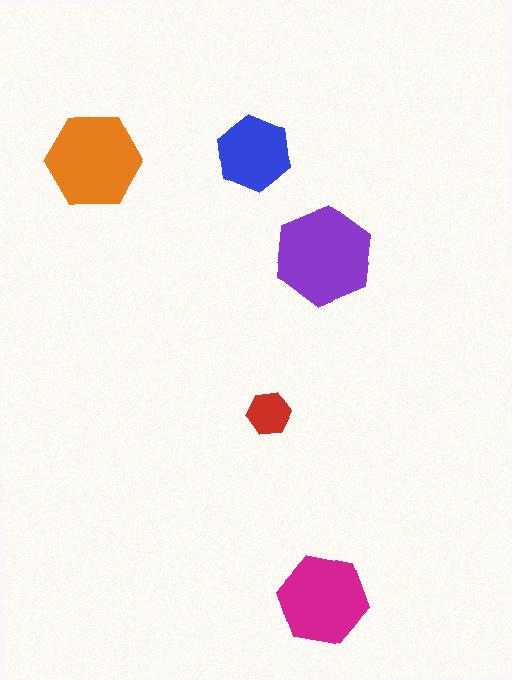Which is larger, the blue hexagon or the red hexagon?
The blue one.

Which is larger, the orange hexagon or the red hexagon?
The orange one.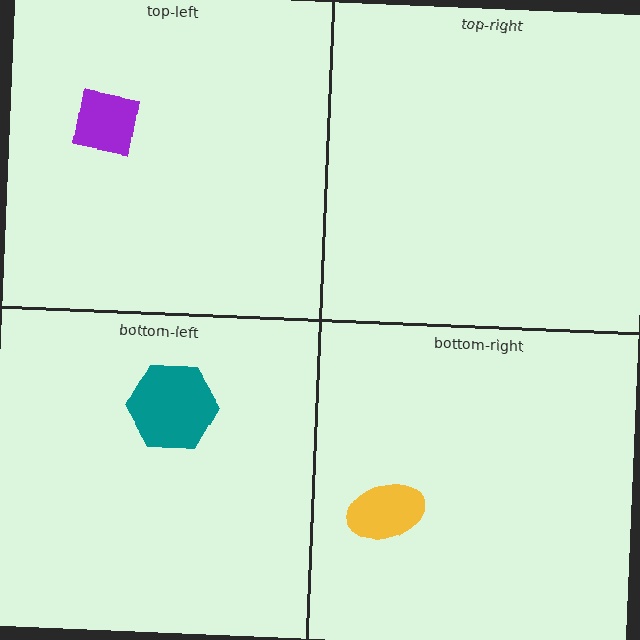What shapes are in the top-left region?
The purple square.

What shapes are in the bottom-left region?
The teal hexagon.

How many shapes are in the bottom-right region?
1.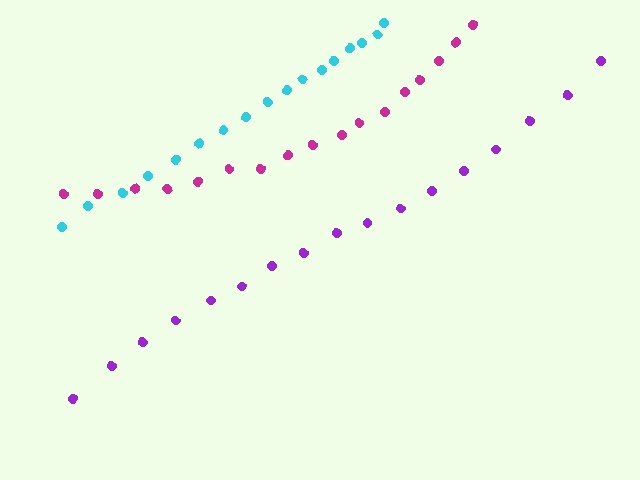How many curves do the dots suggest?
There are 3 distinct paths.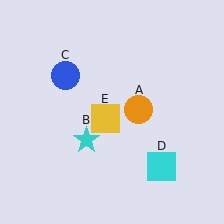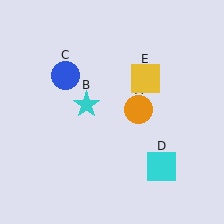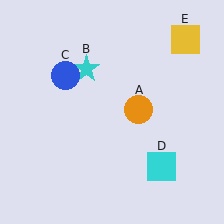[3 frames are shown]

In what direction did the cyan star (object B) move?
The cyan star (object B) moved up.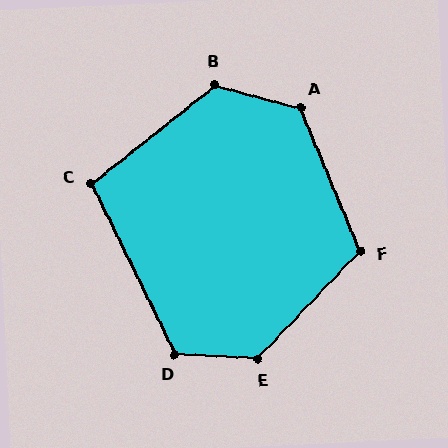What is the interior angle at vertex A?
Approximately 128 degrees (obtuse).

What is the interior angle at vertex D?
Approximately 120 degrees (obtuse).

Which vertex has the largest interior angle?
E, at approximately 130 degrees.